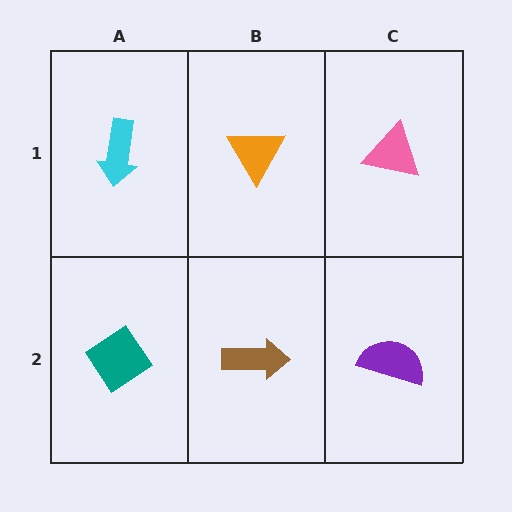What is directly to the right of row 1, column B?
A pink triangle.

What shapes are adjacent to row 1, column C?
A purple semicircle (row 2, column C), an orange triangle (row 1, column B).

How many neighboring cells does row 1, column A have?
2.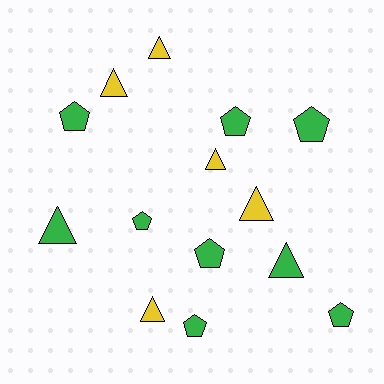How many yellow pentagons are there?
There are no yellow pentagons.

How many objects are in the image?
There are 14 objects.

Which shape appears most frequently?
Pentagon, with 7 objects.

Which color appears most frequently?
Green, with 9 objects.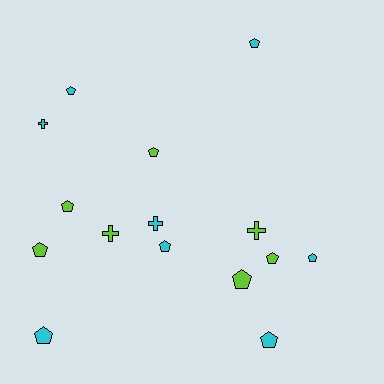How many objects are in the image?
There are 15 objects.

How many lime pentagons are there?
There are 5 lime pentagons.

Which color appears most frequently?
Cyan, with 8 objects.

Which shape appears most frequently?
Pentagon, with 11 objects.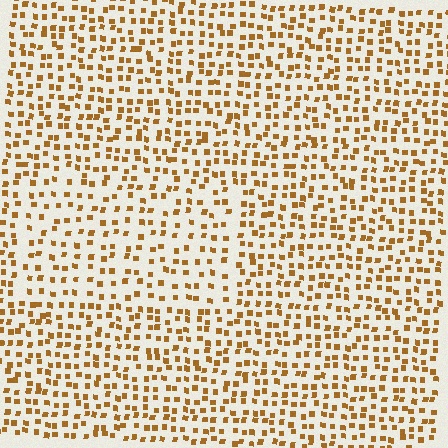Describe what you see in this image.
The image contains small brown elements arranged at two different densities. A rectangle-shaped region is visible where the elements are less densely packed than the surrounding area.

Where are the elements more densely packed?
The elements are more densely packed outside the rectangle boundary.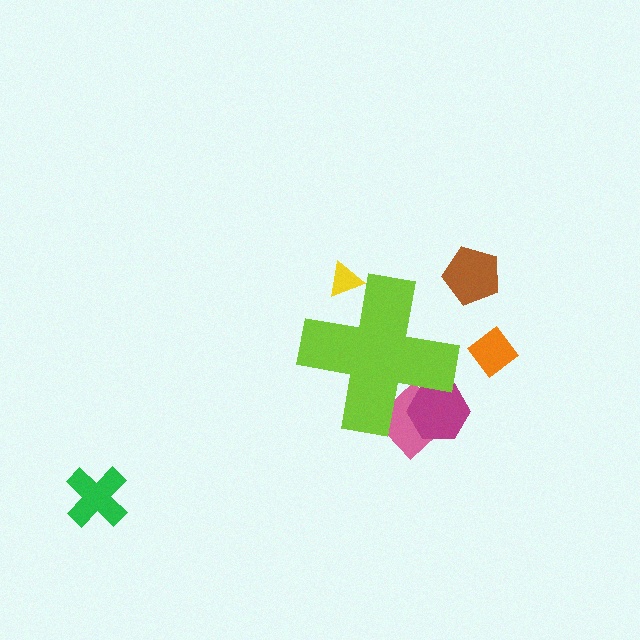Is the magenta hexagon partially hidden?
Yes, the magenta hexagon is partially hidden behind the lime cross.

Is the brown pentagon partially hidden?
No, the brown pentagon is fully visible.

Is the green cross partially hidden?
No, the green cross is fully visible.